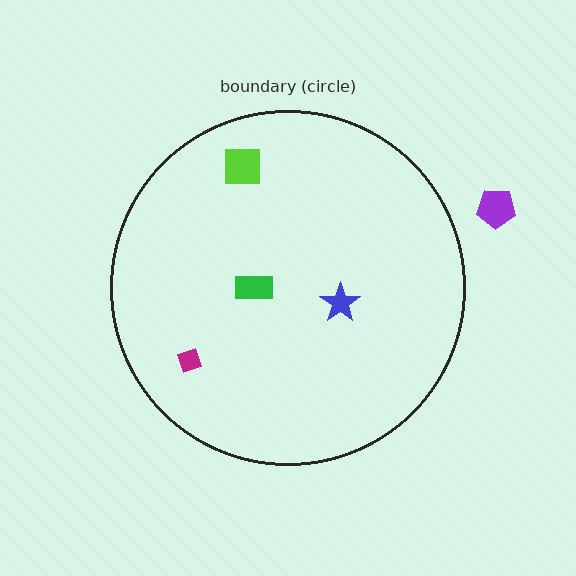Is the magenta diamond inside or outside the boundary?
Inside.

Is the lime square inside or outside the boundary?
Inside.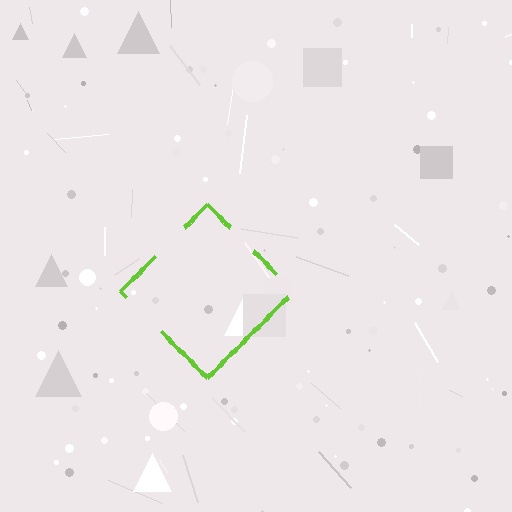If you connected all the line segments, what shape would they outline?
They would outline a diamond.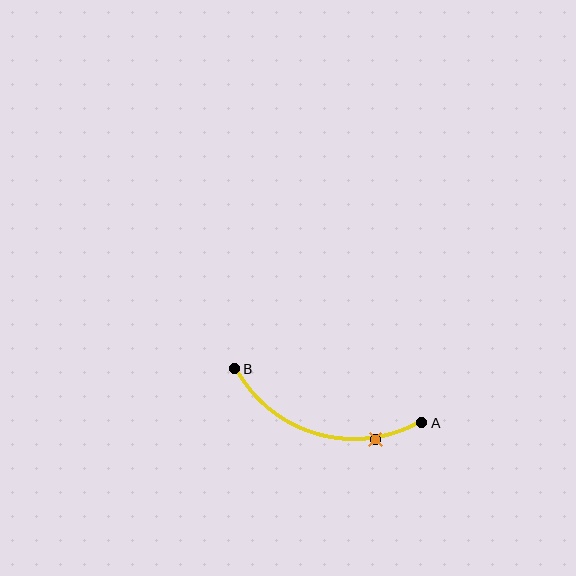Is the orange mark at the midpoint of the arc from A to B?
No. The orange mark lies on the arc but is closer to endpoint A. The arc midpoint would be at the point on the curve equidistant along the arc from both A and B.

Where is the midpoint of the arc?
The arc midpoint is the point on the curve farthest from the straight line joining A and B. It sits below that line.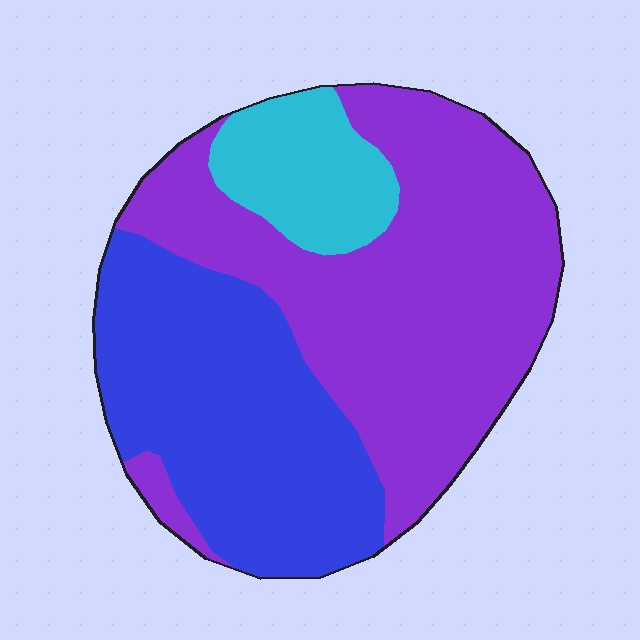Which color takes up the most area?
Purple, at roughly 50%.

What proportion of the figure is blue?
Blue covers roughly 35% of the figure.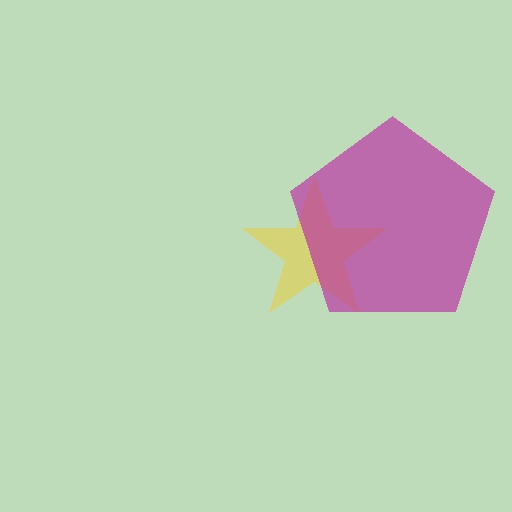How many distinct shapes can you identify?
There are 2 distinct shapes: a yellow star, a magenta pentagon.